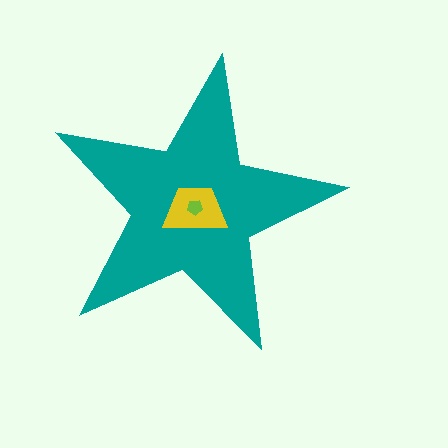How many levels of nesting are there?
3.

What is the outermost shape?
The teal star.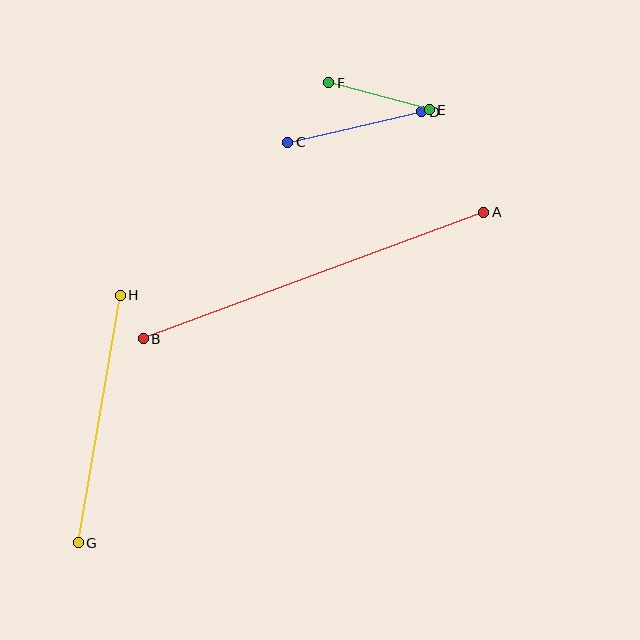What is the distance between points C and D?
The distance is approximately 137 pixels.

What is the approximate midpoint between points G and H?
The midpoint is at approximately (99, 419) pixels.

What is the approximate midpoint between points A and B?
The midpoint is at approximately (313, 275) pixels.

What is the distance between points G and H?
The distance is approximately 251 pixels.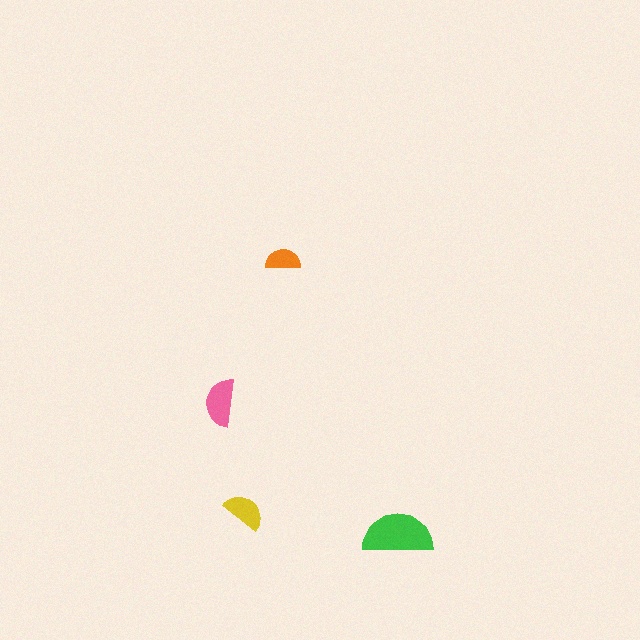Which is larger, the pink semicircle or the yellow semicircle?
The pink one.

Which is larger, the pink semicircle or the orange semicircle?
The pink one.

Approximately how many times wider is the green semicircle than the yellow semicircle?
About 1.5 times wider.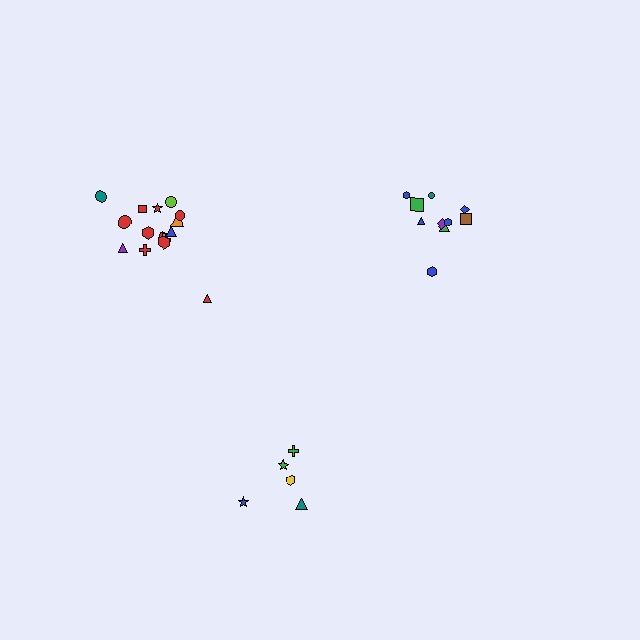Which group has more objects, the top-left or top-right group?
The top-left group.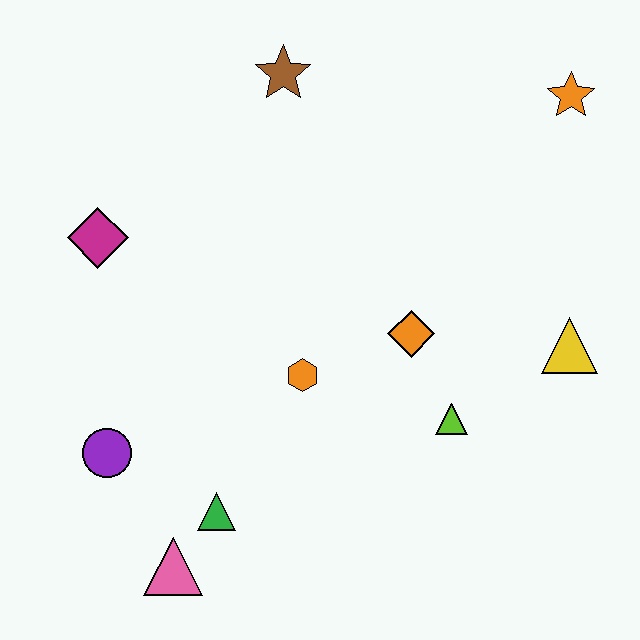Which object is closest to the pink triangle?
The green triangle is closest to the pink triangle.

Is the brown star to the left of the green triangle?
No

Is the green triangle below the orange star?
Yes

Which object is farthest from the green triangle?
The orange star is farthest from the green triangle.